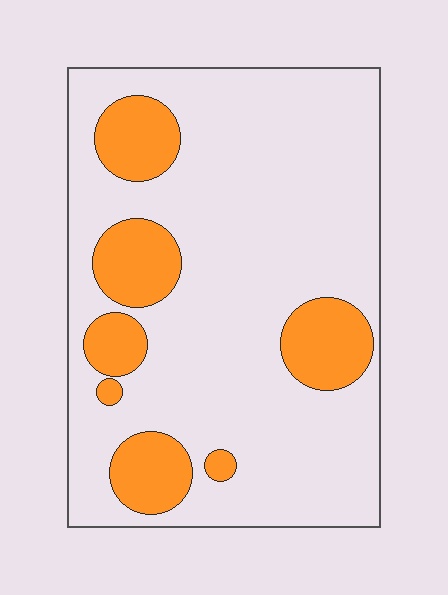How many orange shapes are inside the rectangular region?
7.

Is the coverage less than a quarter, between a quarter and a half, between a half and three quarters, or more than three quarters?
Less than a quarter.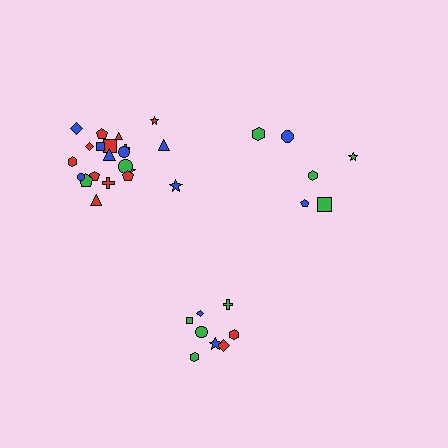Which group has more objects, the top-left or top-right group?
The top-left group.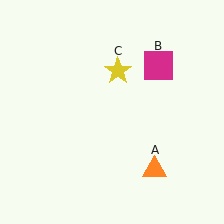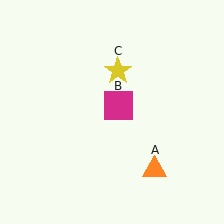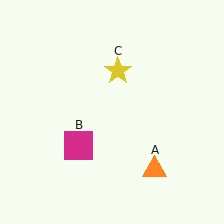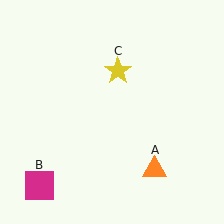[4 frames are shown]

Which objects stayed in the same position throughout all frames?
Orange triangle (object A) and yellow star (object C) remained stationary.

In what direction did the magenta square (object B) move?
The magenta square (object B) moved down and to the left.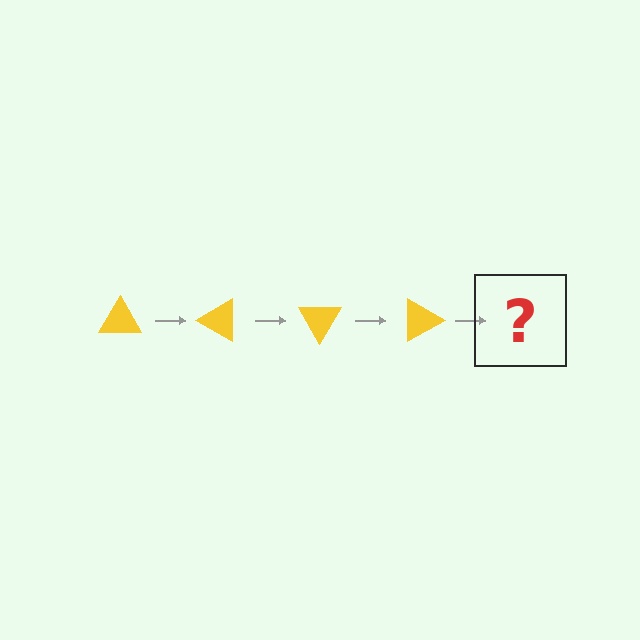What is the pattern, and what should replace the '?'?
The pattern is that the triangle rotates 30 degrees each step. The '?' should be a yellow triangle rotated 120 degrees.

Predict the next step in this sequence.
The next step is a yellow triangle rotated 120 degrees.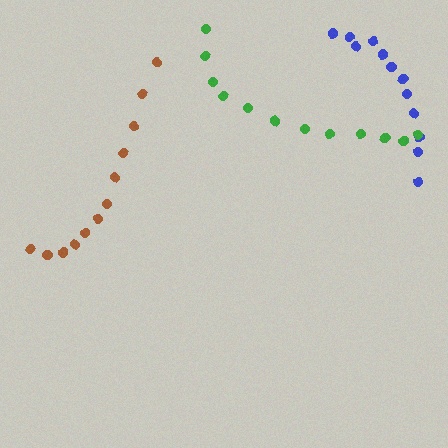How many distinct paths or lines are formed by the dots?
There are 3 distinct paths.